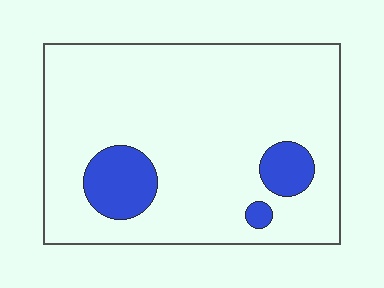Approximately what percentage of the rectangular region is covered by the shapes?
Approximately 10%.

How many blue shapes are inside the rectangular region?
3.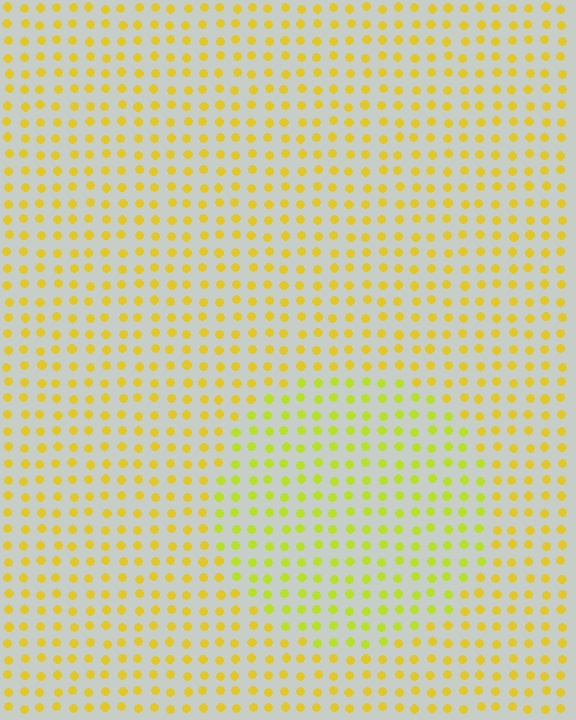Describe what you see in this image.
The image is filled with small yellow elements in a uniform arrangement. A circle-shaped region is visible where the elements are tinted to a slightly different hue, forming a subtle color boundary.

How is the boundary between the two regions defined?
The boundary is defined purely by a slight shift in hue (about 23 degrees). Spacing, size, and orientation are identical on both sides.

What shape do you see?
I see a circle.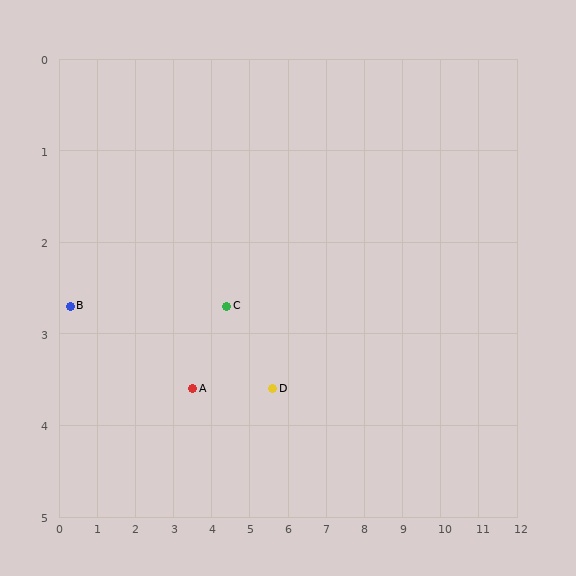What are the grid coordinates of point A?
Point A is at approximately (3.5, 3.6).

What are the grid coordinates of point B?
Point B is at approximately (0.3, 2.7).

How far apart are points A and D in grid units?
Points A and D are about 2.1 grid units apart.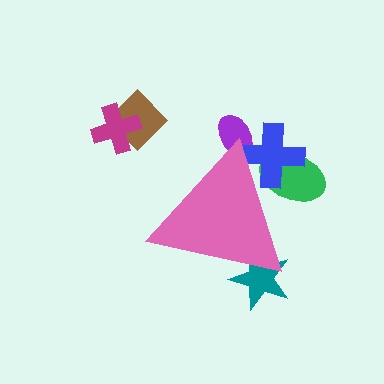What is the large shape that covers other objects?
A pink triangle.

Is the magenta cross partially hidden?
No, the magenta cross is fully visible.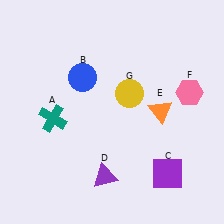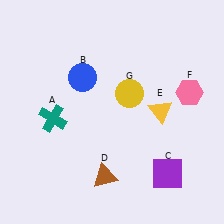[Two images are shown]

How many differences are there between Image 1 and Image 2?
There are 2 differences between the two images.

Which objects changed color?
D changed from purple to brown. E changed from orange to yellow.